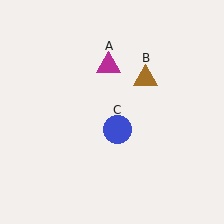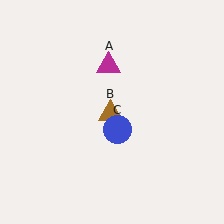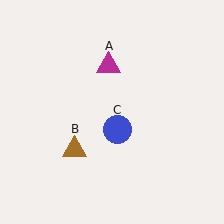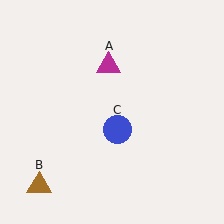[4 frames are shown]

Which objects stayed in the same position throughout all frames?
Magenta triangle (object A) and blue circle (object C) remained stationary.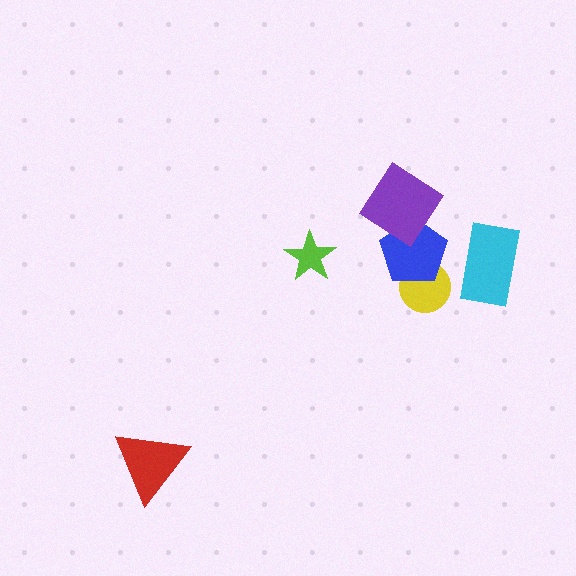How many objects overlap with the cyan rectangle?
0 objects overlap with the cyan rectangle.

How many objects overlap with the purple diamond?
1 object overlaps with the purple diamond.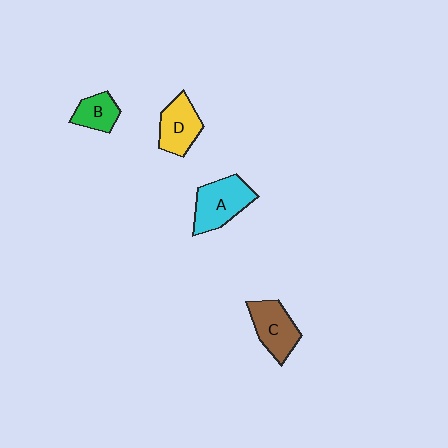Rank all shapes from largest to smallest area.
From largest to smallest: A (cyan), C (brown), D (yellow), B (green).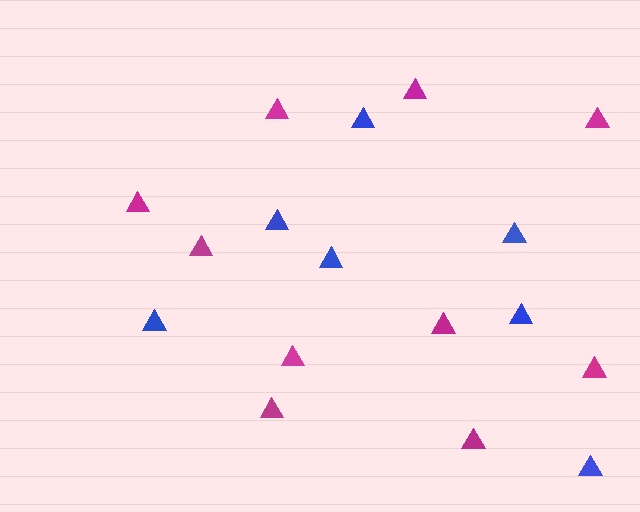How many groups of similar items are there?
There are 2 groups: one group of blue triangles (7) and one group of magenta triangles (10).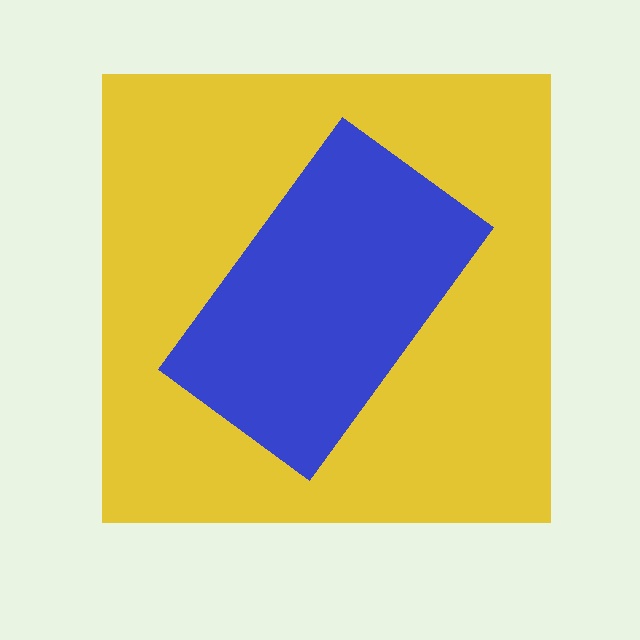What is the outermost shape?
The yellow square.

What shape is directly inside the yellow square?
The blue rectangle.